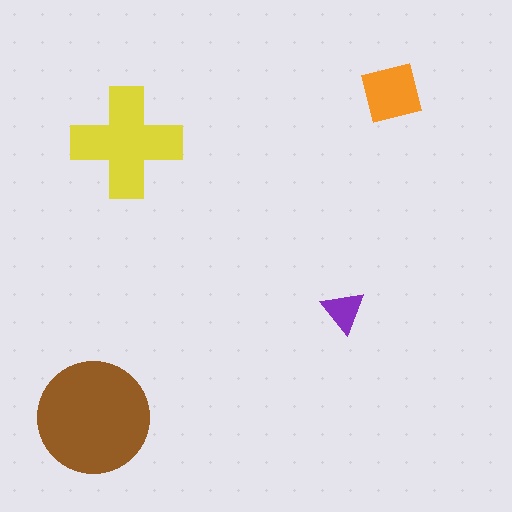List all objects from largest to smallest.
The brown circle, the yellow cross, the orange square, the purple triangle.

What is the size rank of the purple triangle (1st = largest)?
4th.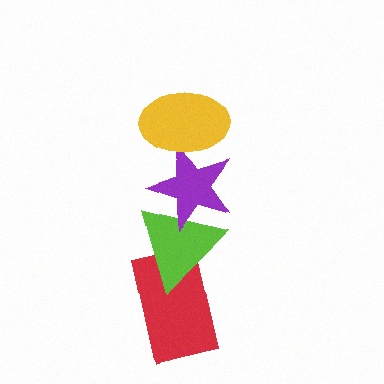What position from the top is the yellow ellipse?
The yellow ellipse is 1st from the top.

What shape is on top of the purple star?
The yellow ellipse is on top of the purple star.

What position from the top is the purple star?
The purple star is 2nd from the top.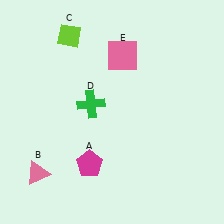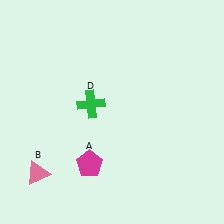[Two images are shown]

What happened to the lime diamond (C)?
The lime diamond (C) was removed in Image 2. It was in the top-left area of Image 1.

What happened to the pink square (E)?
The pink square (E) was removed in Image 2. It was in the top-right area of Image 1.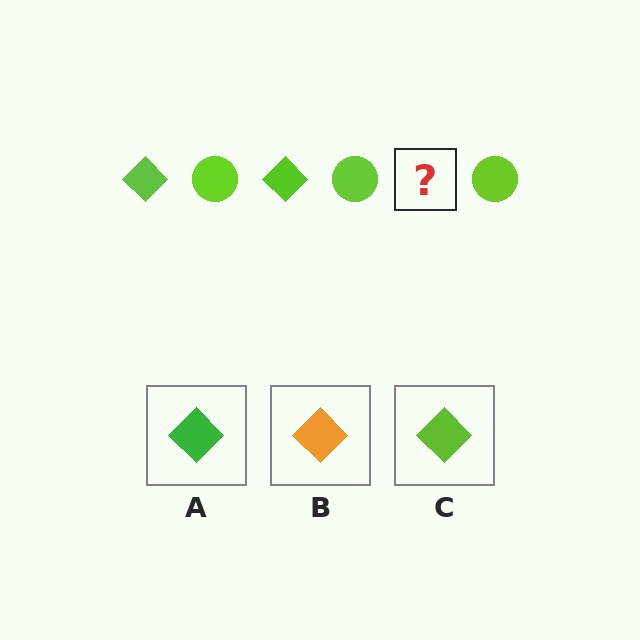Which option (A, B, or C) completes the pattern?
C.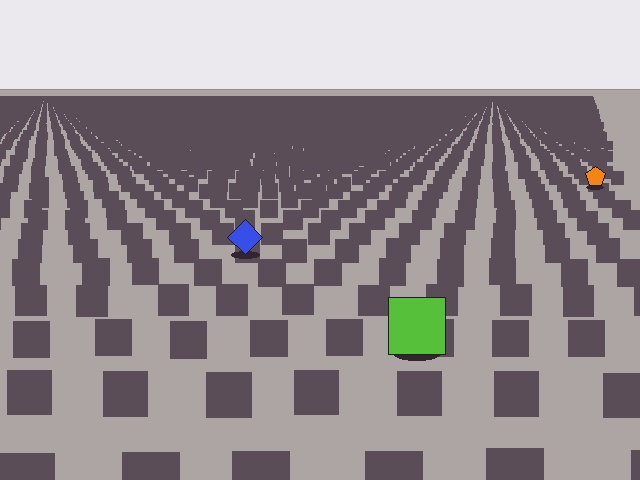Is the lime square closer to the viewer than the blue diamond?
Yes. The lime square is closer — you can tell from the texture gradient: the ground texture is coarser near it.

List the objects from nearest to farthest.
From nearest to farthest: the lime square, the blue diamond, the orange pentagon.